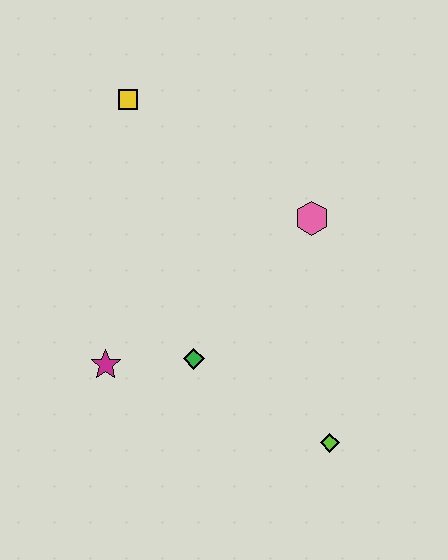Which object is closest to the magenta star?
The green diamond is closest to the magenta star.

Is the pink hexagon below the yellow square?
Yes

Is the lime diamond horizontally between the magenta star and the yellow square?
No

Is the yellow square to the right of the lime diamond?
No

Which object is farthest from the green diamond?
The yellow square is farthest from the green diamond.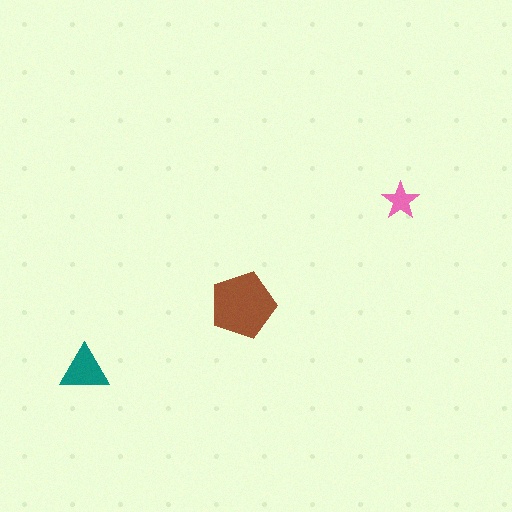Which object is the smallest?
The pink star.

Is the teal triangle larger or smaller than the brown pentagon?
Smaller.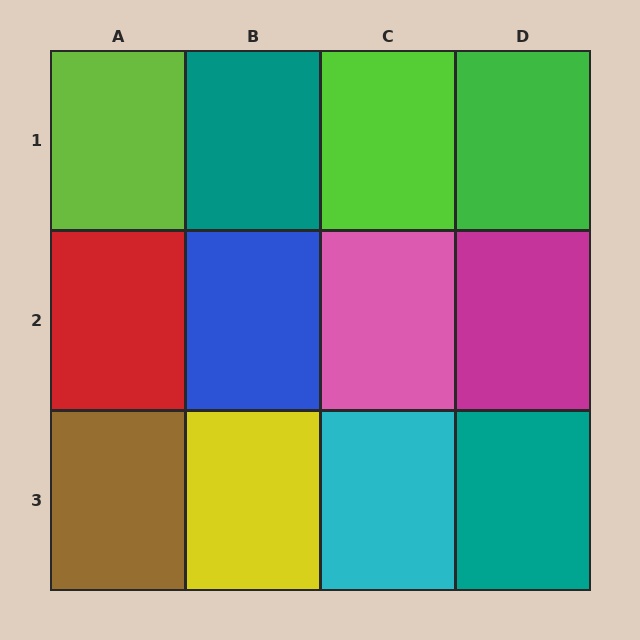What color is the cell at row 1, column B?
Teal.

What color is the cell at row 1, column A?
Lime.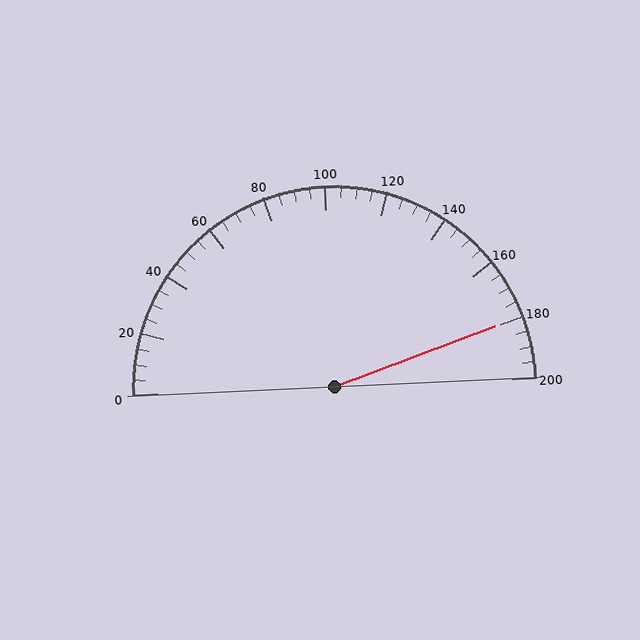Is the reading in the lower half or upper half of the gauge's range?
The reading is in the upper half of the range (0 to 200).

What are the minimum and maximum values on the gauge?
The gauge ranges from 0 to 200.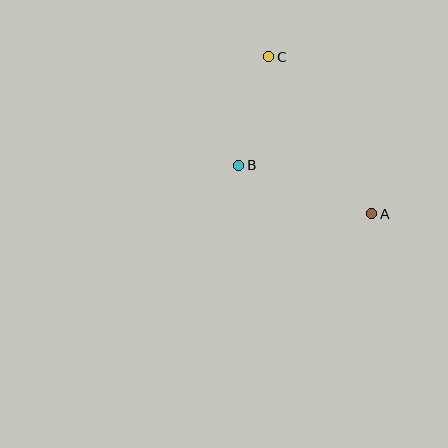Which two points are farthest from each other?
Points A and C are farthest from each other.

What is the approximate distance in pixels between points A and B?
The distance between A and B is approximately 142 pixels.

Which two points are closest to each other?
Points B and C are closest to each other.